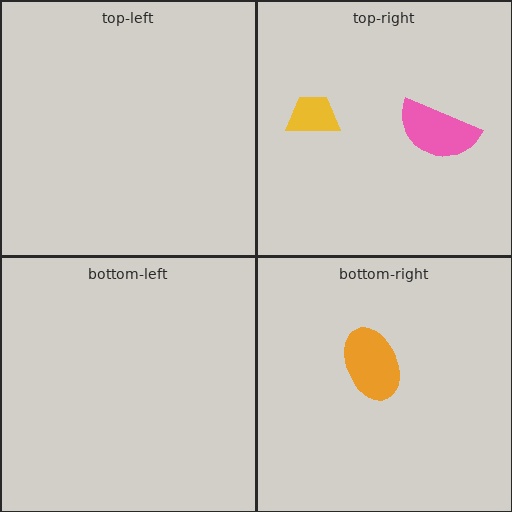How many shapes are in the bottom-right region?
1.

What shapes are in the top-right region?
The pink semicircle, the yellow trapezoid.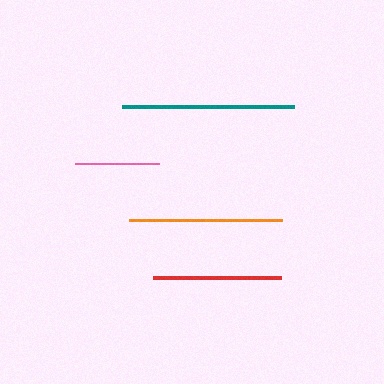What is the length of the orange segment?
The orange segment is approximately 153 pixels long.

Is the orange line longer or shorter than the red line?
The orange line is longer than the red line.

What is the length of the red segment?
The red segment is approximately 128 pixels long.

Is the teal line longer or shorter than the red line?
The teal line is longer than the red line.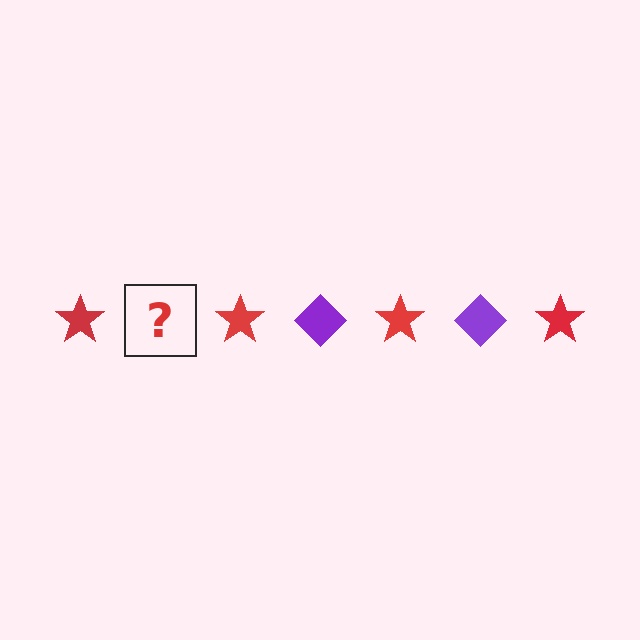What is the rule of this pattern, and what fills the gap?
The rule is that the pattern alternates between red star and purple diamond. The gap should be filled with a purple diamond.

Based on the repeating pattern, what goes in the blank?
The blank should be a purple diamond.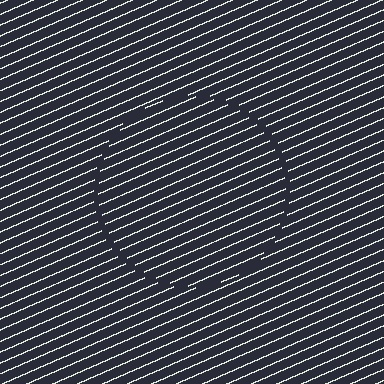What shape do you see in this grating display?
An illusory circle. The interior of the shape contains the same grating, shifted by half a period — the contour is defined by the phase discontinuity where line-ends from the inner and outer gratings abut.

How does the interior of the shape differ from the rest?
The interior of the shape contains the same grating, shifted by half a period — the contour is defined by the phase discontinuity where line-ends from the inner and outer gratings abut.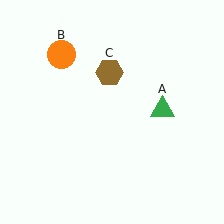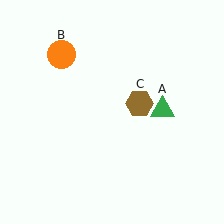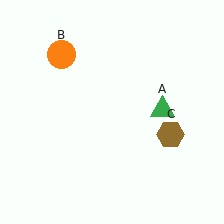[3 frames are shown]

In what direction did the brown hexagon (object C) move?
The brown hexagon (object C) moved down and to the right.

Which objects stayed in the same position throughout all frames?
Green triangle (object A) and orange circle (object B) remained stationary.